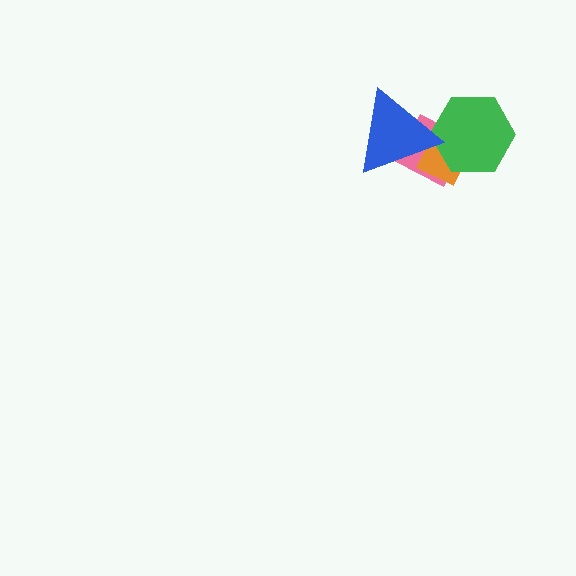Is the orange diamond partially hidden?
Yes, it is partially covered by another shape.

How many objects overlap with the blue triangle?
3 objects overlap with the blue triangle.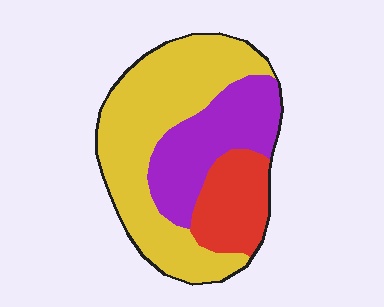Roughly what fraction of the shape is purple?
Purple covers around 30% of the shape.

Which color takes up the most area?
Yellow, at roughly 55%.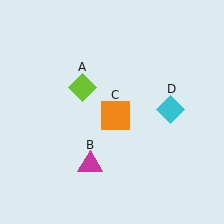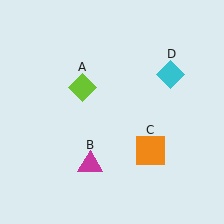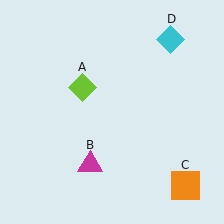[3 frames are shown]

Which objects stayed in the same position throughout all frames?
Lime diamond (object A) and magenta triangle (object B) remained stationary.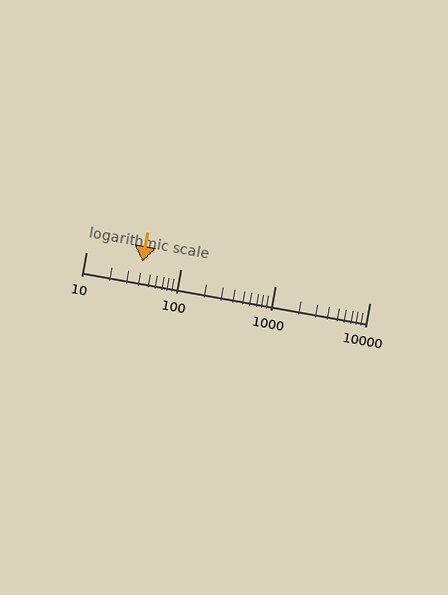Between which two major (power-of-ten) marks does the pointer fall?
The pointer is between 10 and 100.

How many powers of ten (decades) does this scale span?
The scale spans 3 decades, from 10 to 10000.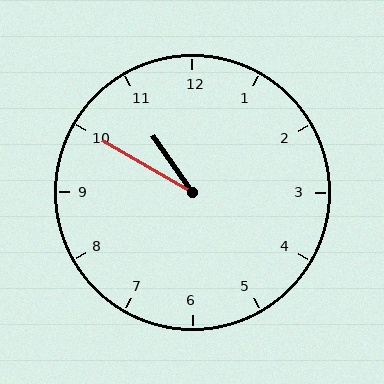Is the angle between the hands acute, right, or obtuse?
It is acute.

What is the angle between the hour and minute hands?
Approximately 25 degrees.